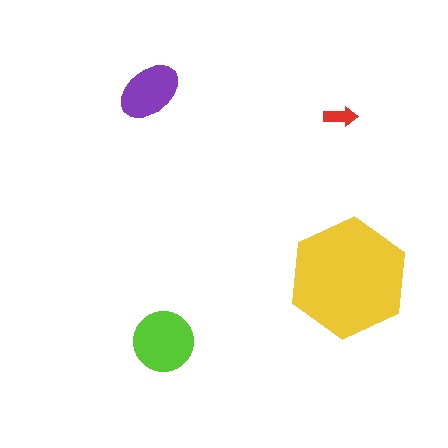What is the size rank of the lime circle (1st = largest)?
2nd.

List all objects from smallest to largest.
The red arrow, the purple ellipse, the lime circle, the yellow hexagon.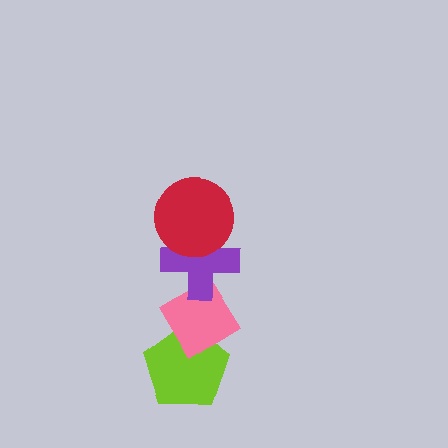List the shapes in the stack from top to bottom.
From top to bottom: the red circle, the purple cross, the pink diamond, the lime pentagon.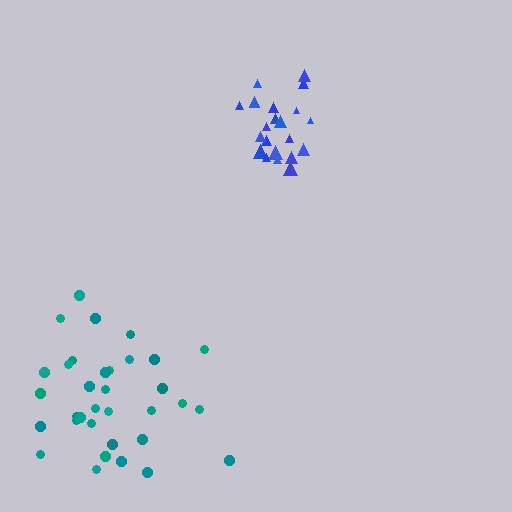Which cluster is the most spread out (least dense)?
Teal.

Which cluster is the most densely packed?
Blue.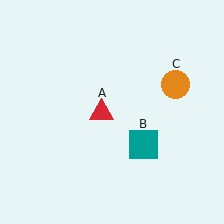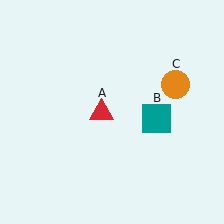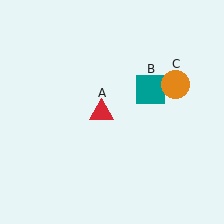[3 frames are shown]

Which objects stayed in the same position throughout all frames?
Red triangle (object A) and orange circle (object C) remained stationary.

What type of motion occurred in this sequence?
The teal square (object B) rotated counterclockwise around the center of the scene.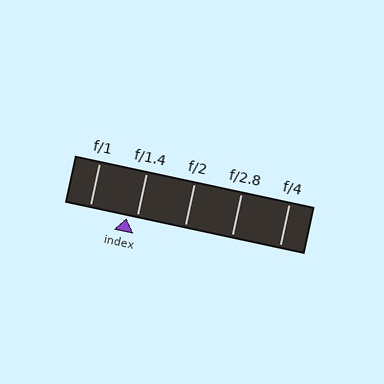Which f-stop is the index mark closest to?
The index mark is closest to f/1.4.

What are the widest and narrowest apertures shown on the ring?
The widest aperture shown is f/1 and the narrowest is f/4.